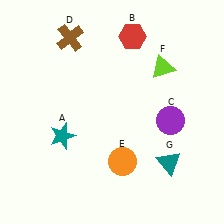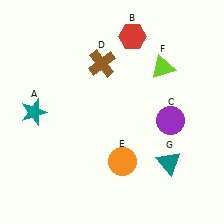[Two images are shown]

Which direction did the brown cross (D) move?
The brown cross (D) moved right.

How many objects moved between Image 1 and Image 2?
2 objects moved between the two images.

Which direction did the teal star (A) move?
The teal star (A) moved left.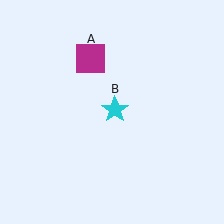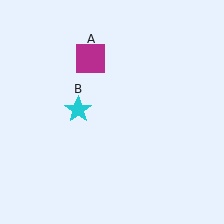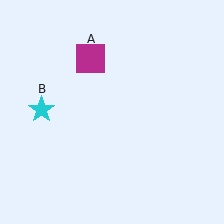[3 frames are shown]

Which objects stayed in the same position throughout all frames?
Magenta square (object A) remained stationary.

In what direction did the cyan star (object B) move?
The cyan star (object B) moved left.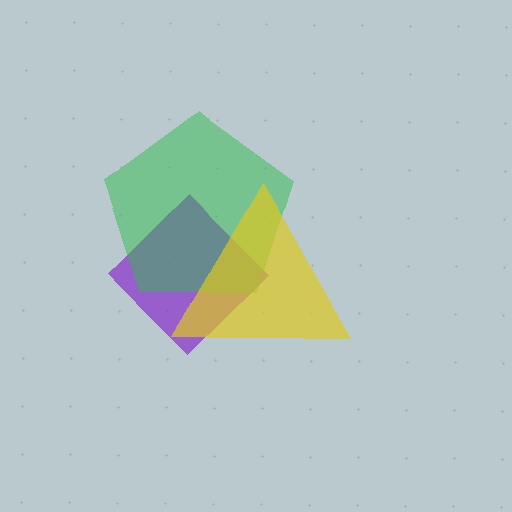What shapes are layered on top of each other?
The layered shapes are: a purple diamond, a green pentagon, a yellow triangle.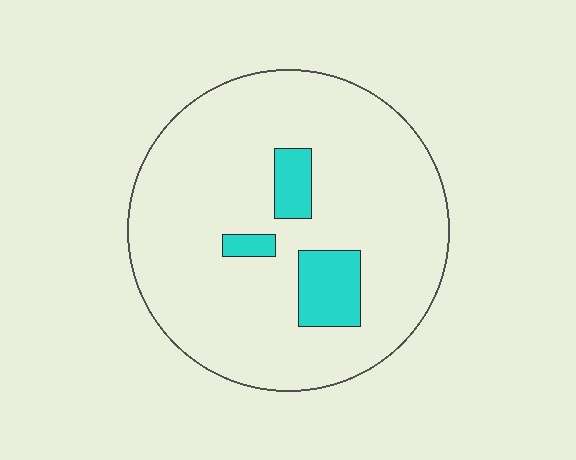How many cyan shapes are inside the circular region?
3.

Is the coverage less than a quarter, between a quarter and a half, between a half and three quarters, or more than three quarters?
Less than a quarter.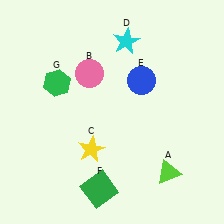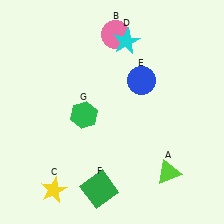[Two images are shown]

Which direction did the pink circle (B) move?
The pink circle (B) moved up.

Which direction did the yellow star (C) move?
The yellow star (C) moved down.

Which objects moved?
The objects that moved are: the pink circle (B), the yellow star (C), the green hexagon (G).